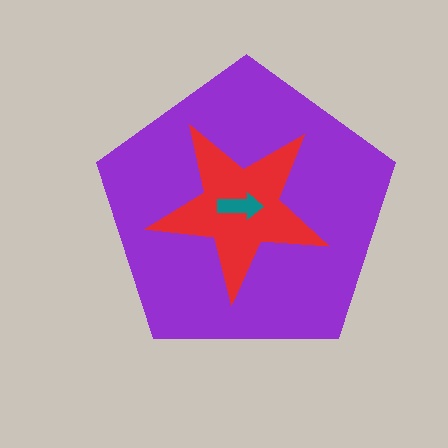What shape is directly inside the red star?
The teal arrow.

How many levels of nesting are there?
3.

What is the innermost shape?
The teal arrow.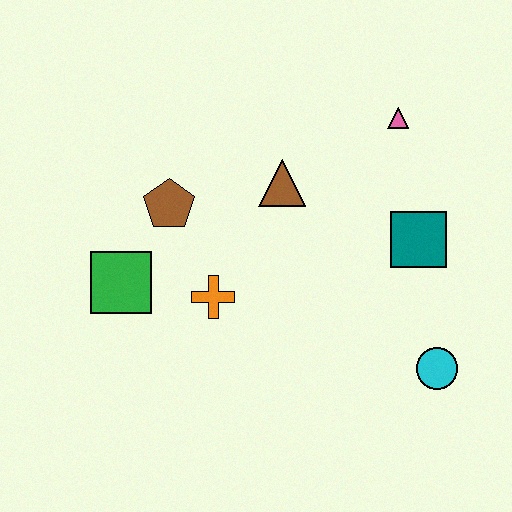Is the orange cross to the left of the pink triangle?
Yes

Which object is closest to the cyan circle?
The teal square is closest to the cyan circle.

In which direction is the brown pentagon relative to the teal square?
The brown pentagon is to the left of the teal square.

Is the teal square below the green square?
No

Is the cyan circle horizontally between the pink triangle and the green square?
No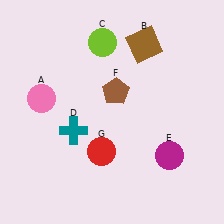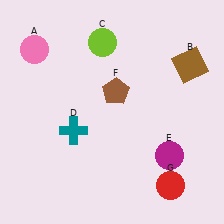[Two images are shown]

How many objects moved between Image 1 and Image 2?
3 objects moved between the two images.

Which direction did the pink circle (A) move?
The pink circle (A) moved up.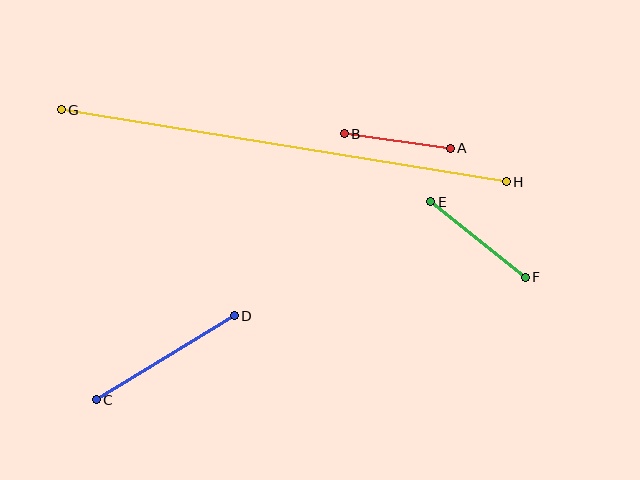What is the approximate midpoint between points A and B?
The midpoint is at approximately (397, 141) pixels.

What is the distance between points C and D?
The distance is approximately 161 pixels.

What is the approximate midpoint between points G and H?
The midpoint is at approximately (284, 146) pixels.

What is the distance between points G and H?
The distance is approximately 451 pixels.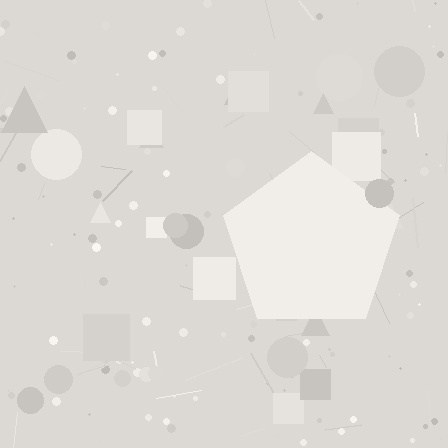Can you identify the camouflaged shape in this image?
The camouflaged shape is a pentagon.